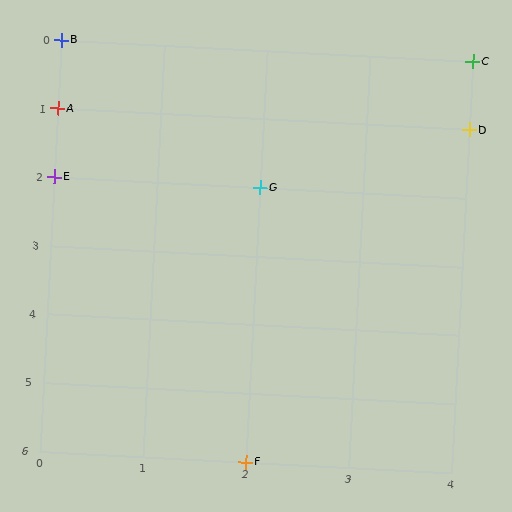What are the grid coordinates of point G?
Point G is at grid coordinates (2, 2).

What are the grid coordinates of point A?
Point A is at grid coordinates (0, 1).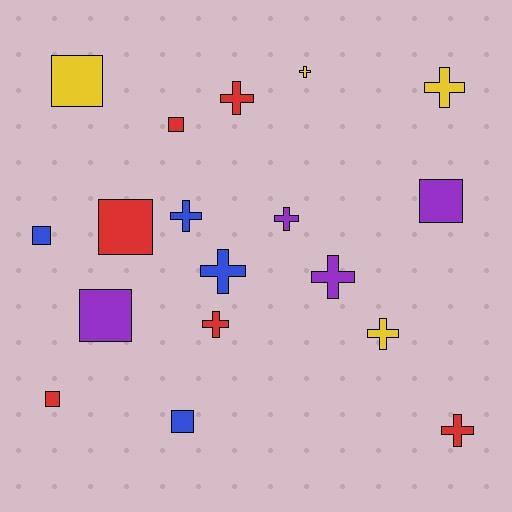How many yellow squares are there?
There is 1 yellow square.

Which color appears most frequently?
Red, with 6 objects.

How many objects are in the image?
There are 18 objects.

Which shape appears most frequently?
Cross, with 10 objects.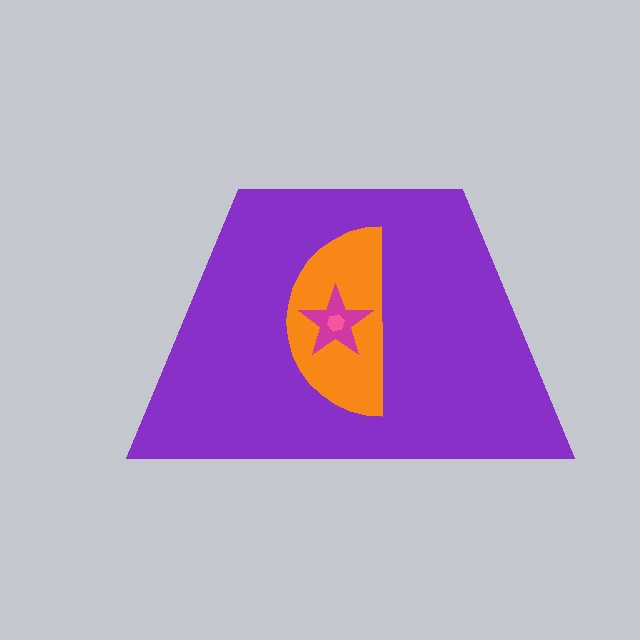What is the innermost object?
The pink hexagon.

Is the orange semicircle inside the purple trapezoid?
Yes.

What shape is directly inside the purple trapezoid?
The orange semicircle.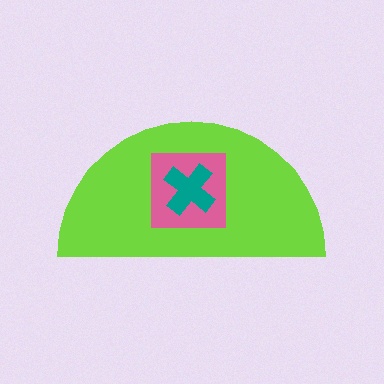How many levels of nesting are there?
3.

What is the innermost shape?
The teal cross.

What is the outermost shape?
The lime semicircle.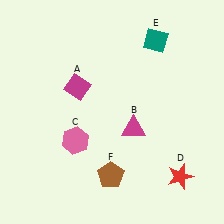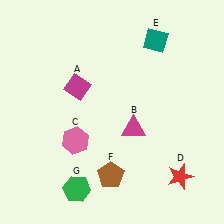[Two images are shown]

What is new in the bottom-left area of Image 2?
A green hexagon (G) was added in the bottom-left area of Image 2.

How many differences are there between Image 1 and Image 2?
There is 1 difference between the two images.